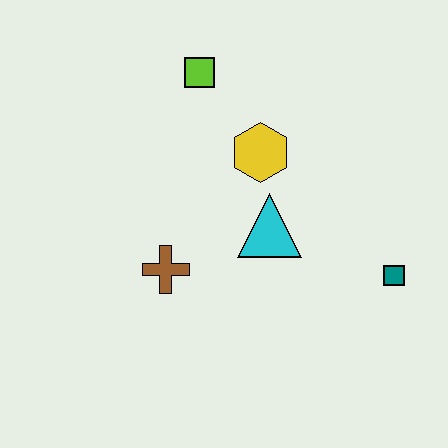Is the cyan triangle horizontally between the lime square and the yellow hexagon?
No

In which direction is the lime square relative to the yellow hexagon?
The lime square is above the yellow hexagon.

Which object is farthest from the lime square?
The teal square is farthest from the lime square.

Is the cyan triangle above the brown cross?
Yes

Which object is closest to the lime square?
The yellow hexagon is closest to the lime square.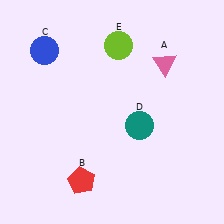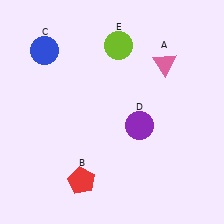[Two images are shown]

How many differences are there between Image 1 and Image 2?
There is 1 difference between the two images.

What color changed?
The circle (D) changed from teal in Image 1 to purple in Image 2.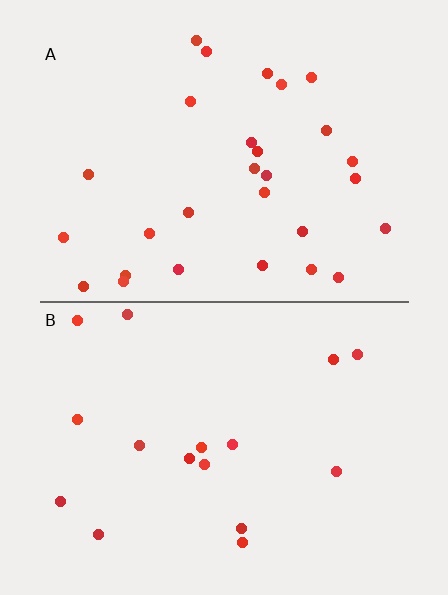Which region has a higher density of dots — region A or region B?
A (the top).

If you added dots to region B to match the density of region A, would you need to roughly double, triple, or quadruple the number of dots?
Approximately double.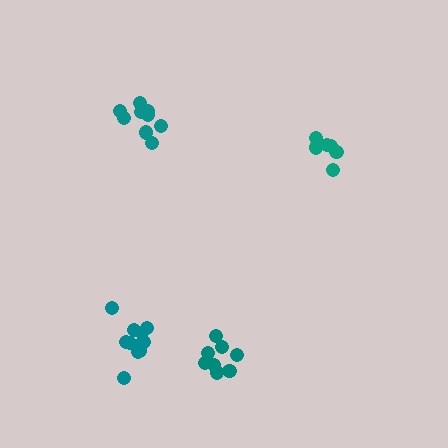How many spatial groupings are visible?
There are 4 spatial groupings.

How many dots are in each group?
Group 1: 8 dots, Group 2: 9 dots, Group 3: 7 dots, Group 4: 11 dots (35 total).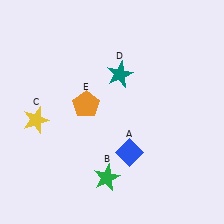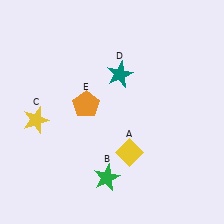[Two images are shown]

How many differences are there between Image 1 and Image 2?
There is 1 difference between the two images.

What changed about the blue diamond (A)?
In Image 1, A is blue. In Image 2, it changed to yellow.